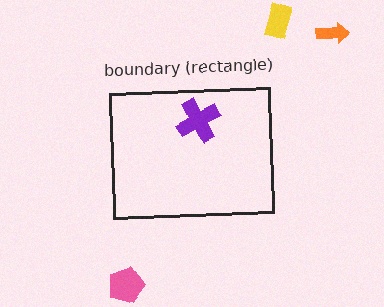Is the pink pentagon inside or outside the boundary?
Outside.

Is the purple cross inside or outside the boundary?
Inside.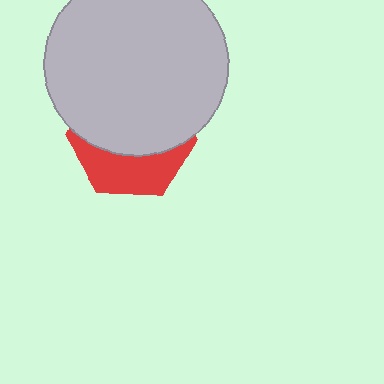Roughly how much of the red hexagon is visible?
A small part of it is visible (roughly 37%).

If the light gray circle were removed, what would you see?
You would see the complete red hexagon.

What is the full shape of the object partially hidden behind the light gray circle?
The partially hidden object is a red hexagon.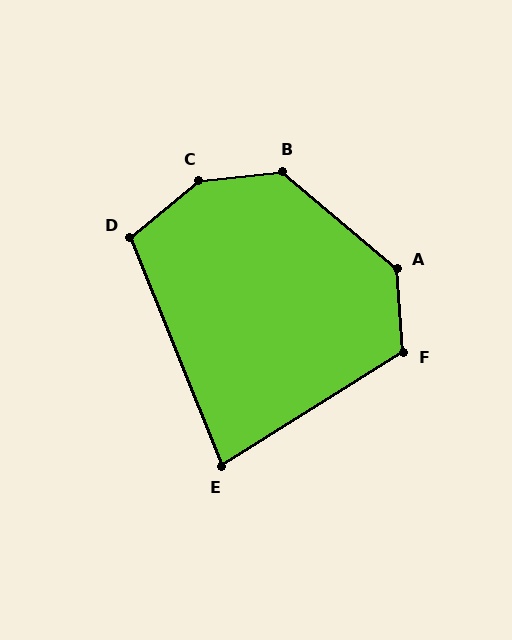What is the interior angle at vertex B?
Approximately 134 degrees (obtuse).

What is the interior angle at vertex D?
Approximately 108 degrees (obtuse).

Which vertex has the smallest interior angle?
E, at approximately 80 degrees.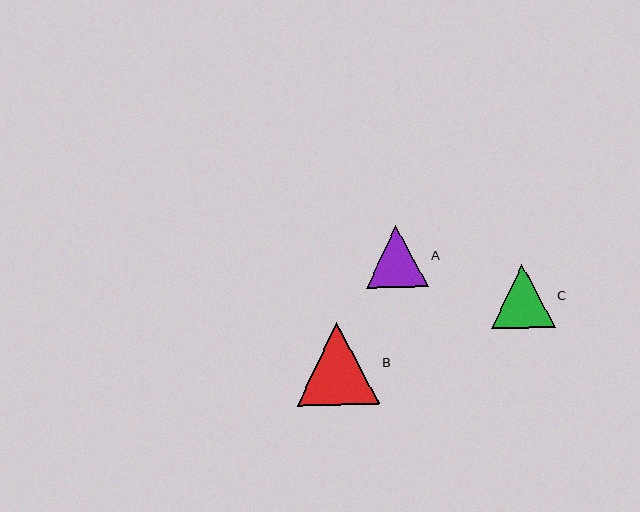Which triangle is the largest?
Triangle B is the largest with a size of approximately 82 pixels.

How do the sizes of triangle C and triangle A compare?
Triangle C and triangle A are approximately the same size.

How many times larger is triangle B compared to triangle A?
Triangle B is approximately 1.3 times the size of triangle A.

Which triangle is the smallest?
Triangle A is the smallest with a size of approximately 62 pixels.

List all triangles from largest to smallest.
From largest to smallest: B, C, A.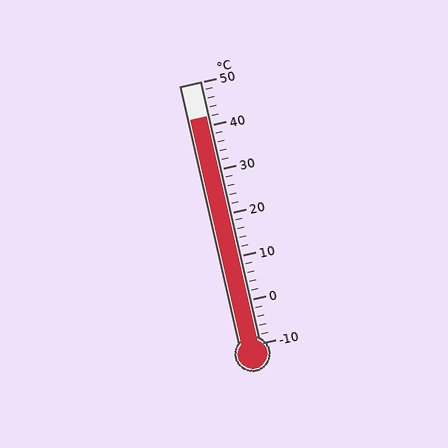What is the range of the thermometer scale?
The thermometer scale ranges from -10°C to 50°C.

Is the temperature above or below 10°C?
The temperature is above 10°C.